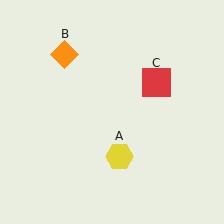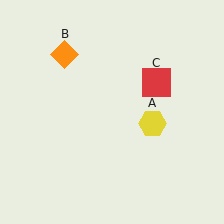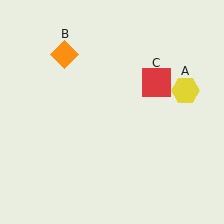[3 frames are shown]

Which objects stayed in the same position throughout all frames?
Orange diamond (object B) and red square (object C) remained stationary.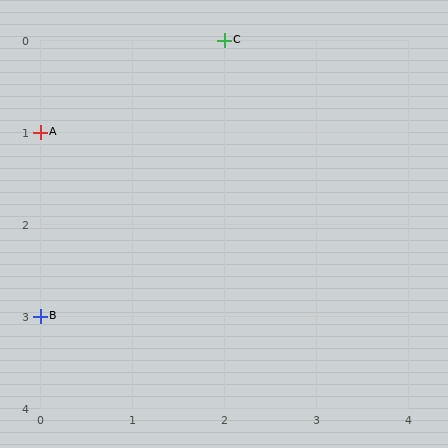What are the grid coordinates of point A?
Point A is at grid coordinates (0, 1).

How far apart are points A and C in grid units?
Points A and C are 2 columns and 1 row apart (about 2.2 grid units diagonally).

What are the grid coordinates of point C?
Point C is at grid coordinates (2, 0).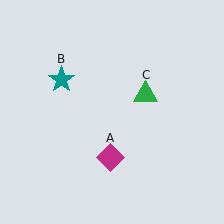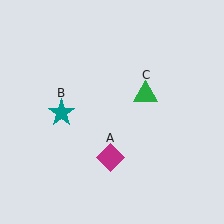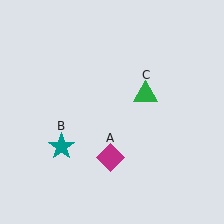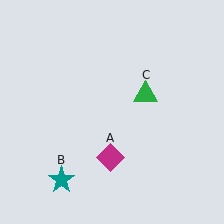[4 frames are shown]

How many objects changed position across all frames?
1 object changed position: teal star (object B).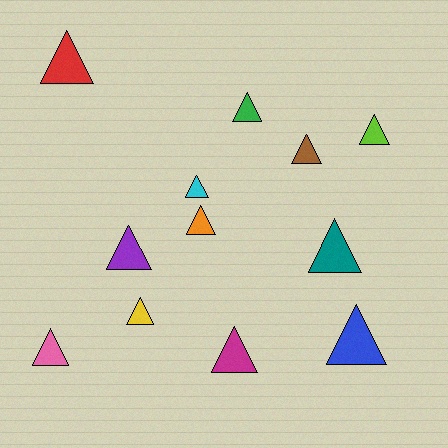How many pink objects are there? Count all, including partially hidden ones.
There is 1 pink object.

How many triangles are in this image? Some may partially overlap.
There are 12 triangles.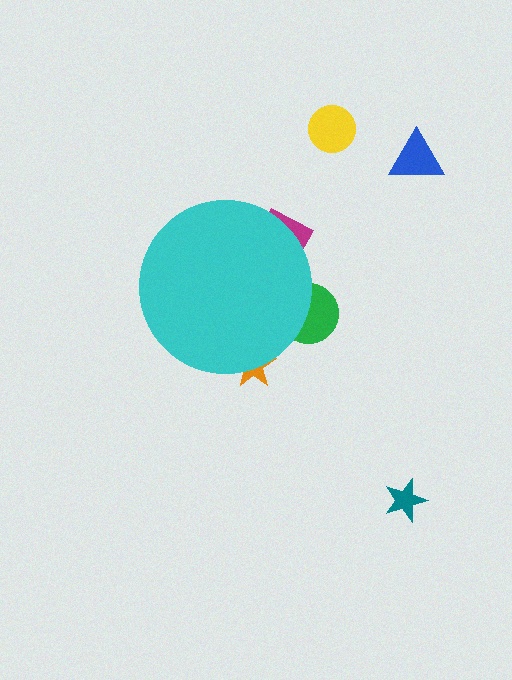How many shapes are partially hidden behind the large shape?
3 shapes are partially hidden.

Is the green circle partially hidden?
Yes, the green circle is partially hidden behind the cyan circle.